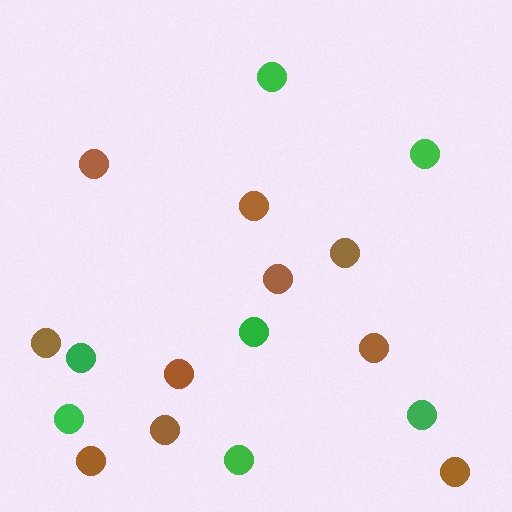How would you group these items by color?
There are 2 groups: one group of green circles (7) and one group of brown circles (10).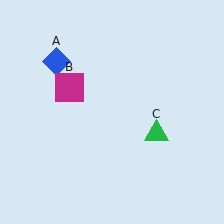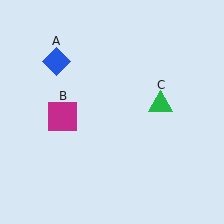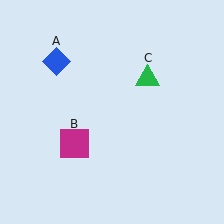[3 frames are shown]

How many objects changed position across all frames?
2 objects changed position: magenta square (object B), green triangle (object C).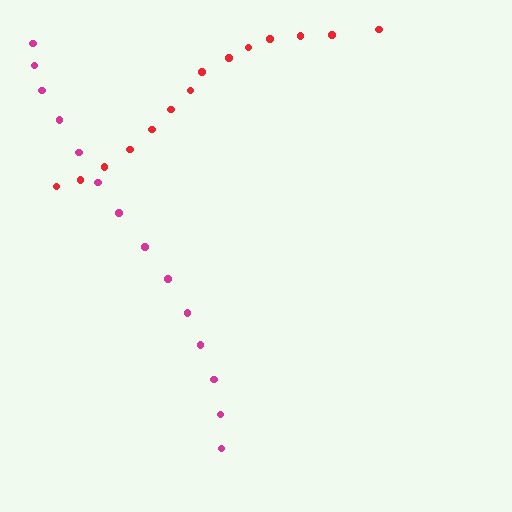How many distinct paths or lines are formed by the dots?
There are 2 distinct paths.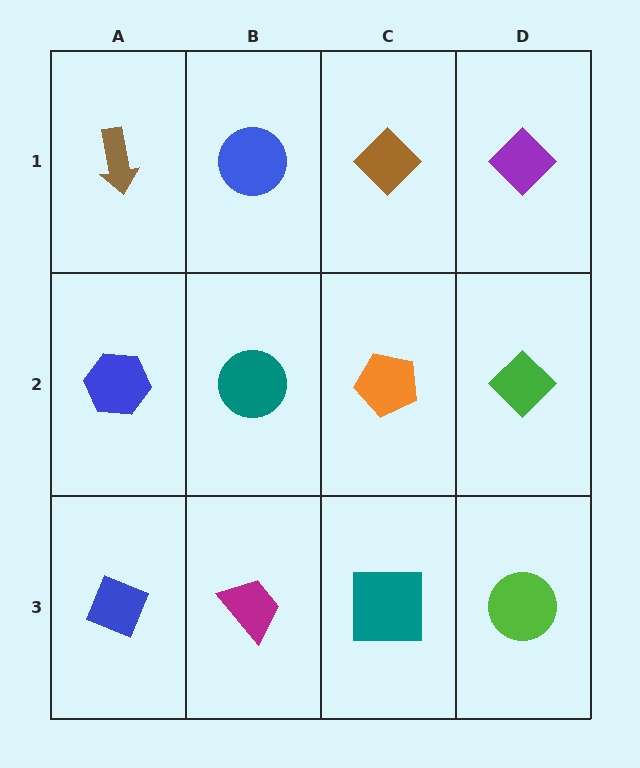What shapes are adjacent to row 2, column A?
A brown arrow (row 1, column A), a blue diamond (row 3, column A), a teal circle (row 2, column B).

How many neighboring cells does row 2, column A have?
3.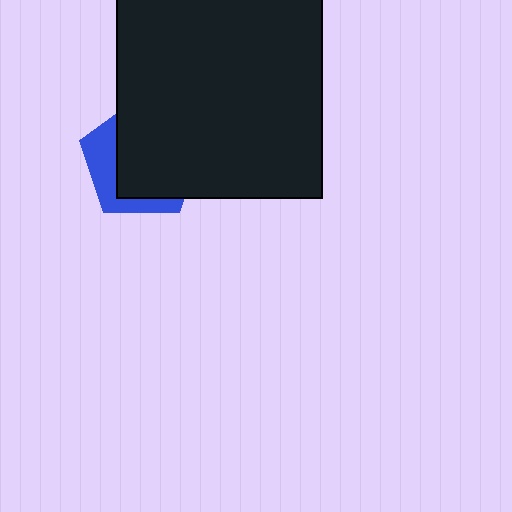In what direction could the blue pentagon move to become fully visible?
The blue pentagon could move left. That would shift it out from behind the black square entirely.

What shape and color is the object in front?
The object in front is a black square.